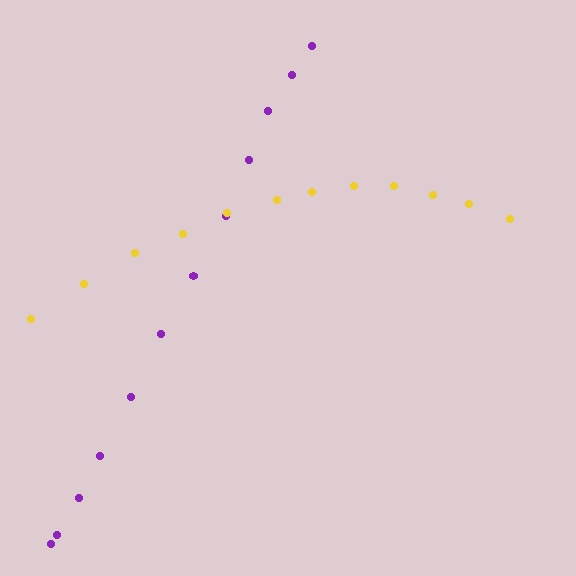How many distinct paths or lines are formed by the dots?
There are 2 distinct paths.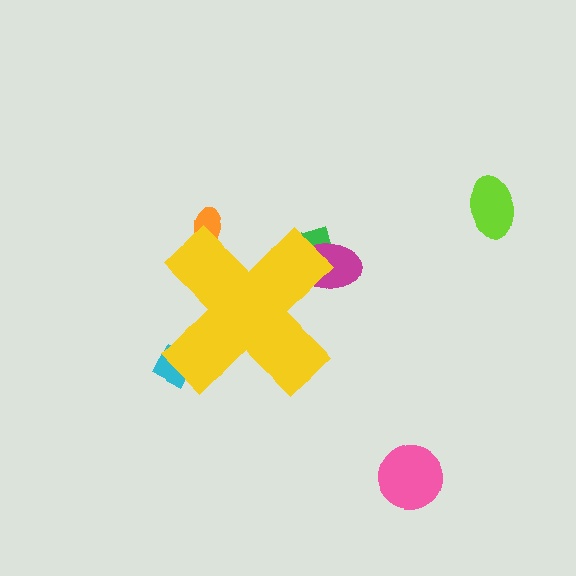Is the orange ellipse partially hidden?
Yes, the orange ellipse is partially hidden behind the yellow cross.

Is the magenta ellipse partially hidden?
Yes, the magenta ellipse is partially hidden behind the yellow cross.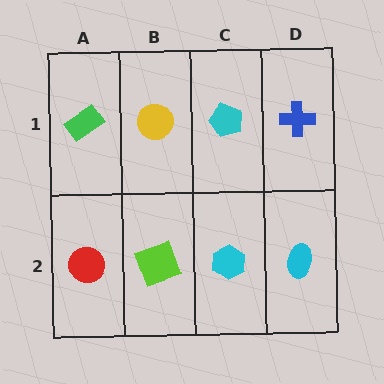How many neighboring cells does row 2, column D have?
2.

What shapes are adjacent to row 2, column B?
A yellow circle (row 1, column B), a red circle (row 2, column A), a cyan hexagon (row 2, column C).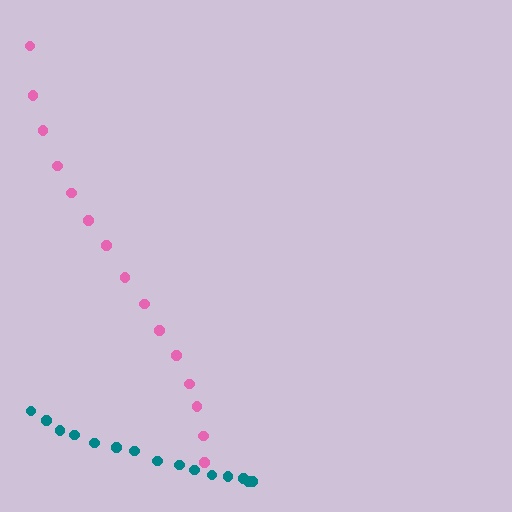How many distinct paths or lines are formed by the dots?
There are 2 distinct paths.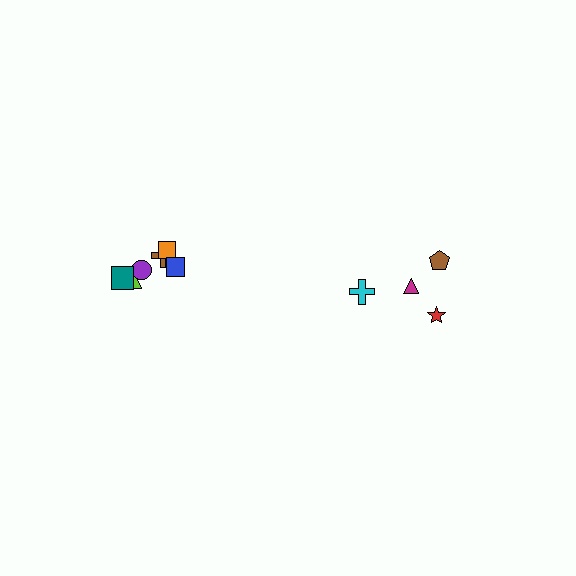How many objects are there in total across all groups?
There are 10 objects.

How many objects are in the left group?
There are 6 objects.